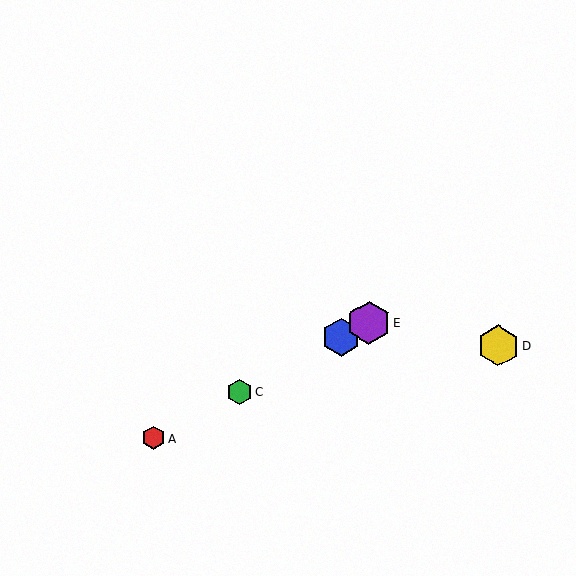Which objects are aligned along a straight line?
Objects A, B, C, E are aligned along a straight line.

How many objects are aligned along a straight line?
4 objects (A, B, C, E) are aligned along a straight line.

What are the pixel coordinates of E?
Object E is at (369, 323).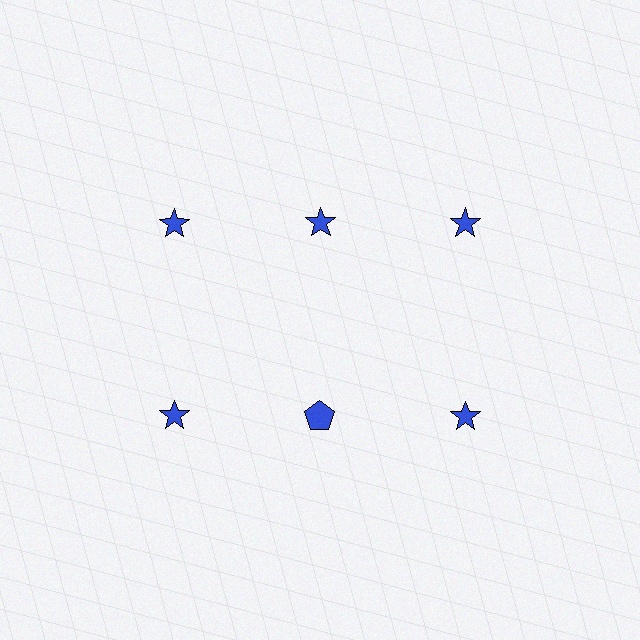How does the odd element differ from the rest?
It has a different shape: pentagon instead of star.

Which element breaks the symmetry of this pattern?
The blue pentagon in the second row, second from left column breaks the symmetry. All other shapes are blue stars.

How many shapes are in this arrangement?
There are 6 shapes arranged in a grid pattern.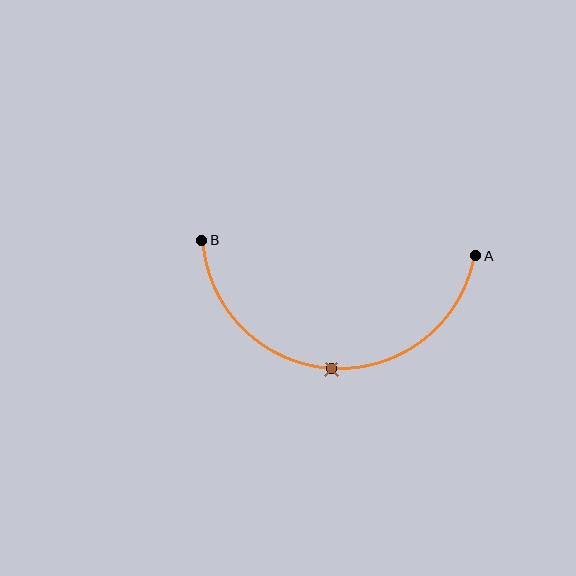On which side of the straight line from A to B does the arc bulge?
The arc bulges below the straight line connecting A and B.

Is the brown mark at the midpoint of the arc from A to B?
Yes. The brown mark lies on the arc at equal arc-length from both A and B — it is the arc midpoint.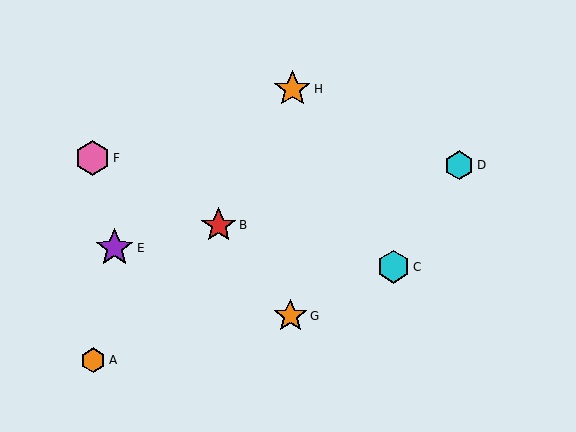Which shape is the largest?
The purple star (labeled E) is the largest.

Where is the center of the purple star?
The center of the purple star is at (115, 248).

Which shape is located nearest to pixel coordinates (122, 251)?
The purple star (labeled E) at (115, 248) is nearest to that location.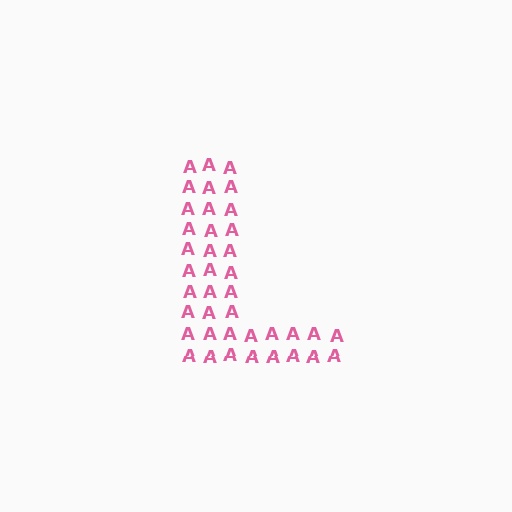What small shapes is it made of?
It is made of small letter A's.